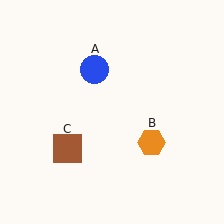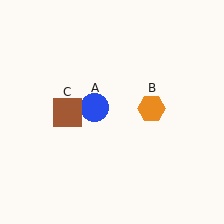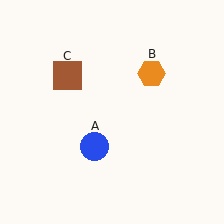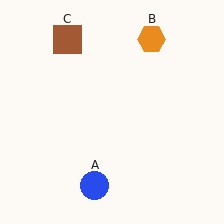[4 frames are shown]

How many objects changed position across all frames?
3 objects changed position: blue circle (object A), orange hexagon (object B), brown square (object C).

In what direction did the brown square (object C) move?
The brown square (object C) moved up.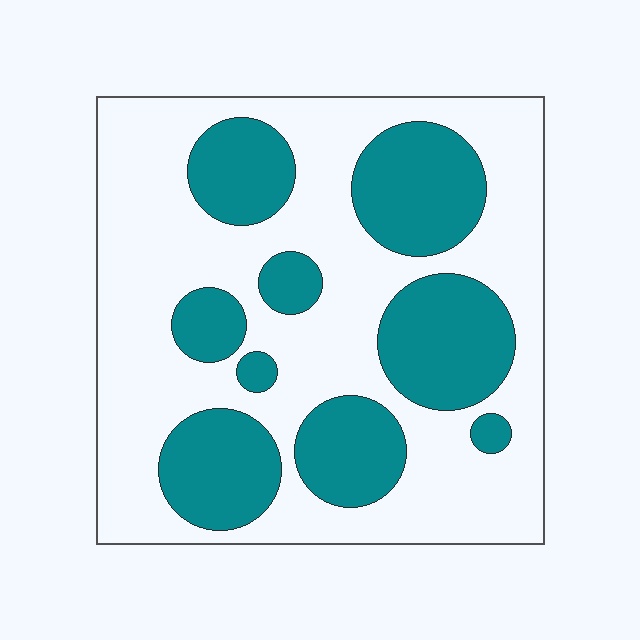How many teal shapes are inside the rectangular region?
9.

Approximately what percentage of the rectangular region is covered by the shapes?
Approximately 35%.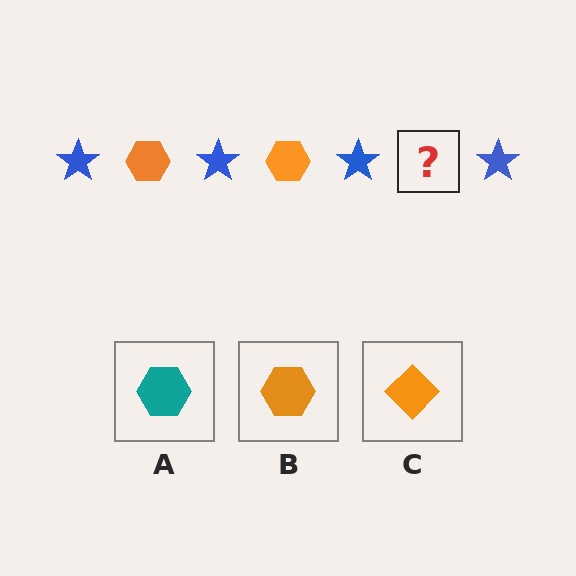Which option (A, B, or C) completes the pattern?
B.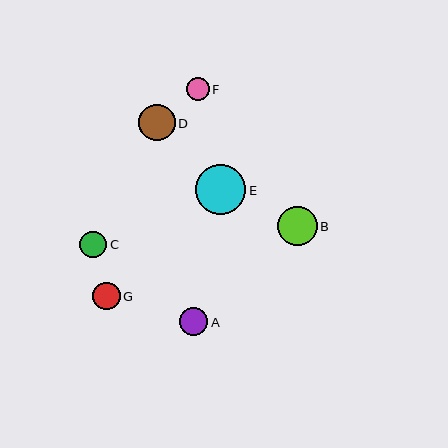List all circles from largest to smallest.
From largest to smallest: E, B, D, A, G, C, F.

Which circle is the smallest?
Circle F is the smallest with a size of approximately 23 pixels.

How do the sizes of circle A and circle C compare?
Circle A and circle C are approximately the same size.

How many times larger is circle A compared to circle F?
Circle A is approximately 1.2 times the size of circle F.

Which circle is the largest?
Circle E is the largest with a size of approximately 50 pixels.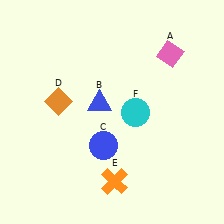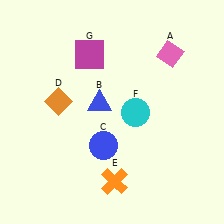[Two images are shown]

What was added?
A magenta square (G) was added in Image 2.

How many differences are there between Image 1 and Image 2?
There is 1 difference between the two images.